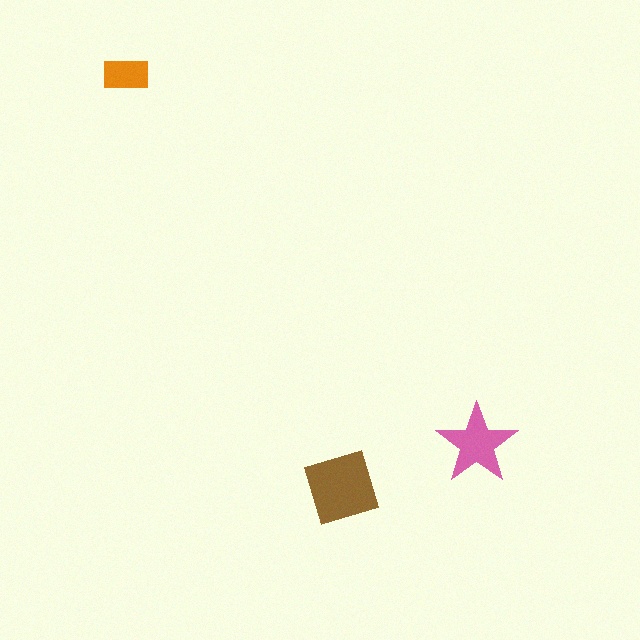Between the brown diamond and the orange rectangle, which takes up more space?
The brown diamond.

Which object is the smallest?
The orange rectangle.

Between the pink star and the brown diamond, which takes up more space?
The brown diamond.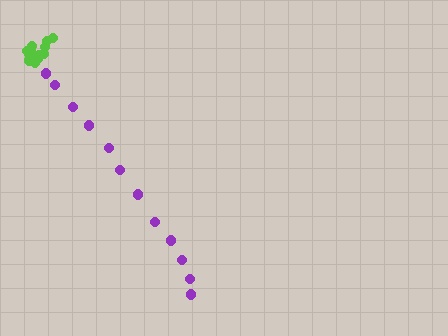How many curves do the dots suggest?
There are 2 distinct paths.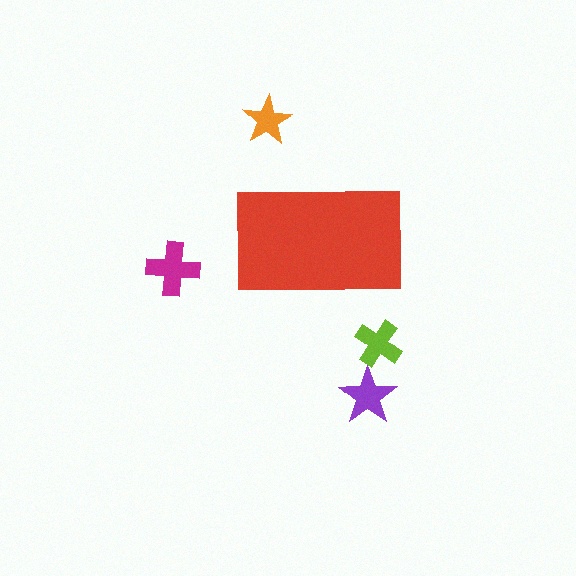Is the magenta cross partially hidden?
No, the magenta cross is fully visible.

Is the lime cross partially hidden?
No, the lime cross is fully visible.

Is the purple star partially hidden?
No, the purple star is fully visible.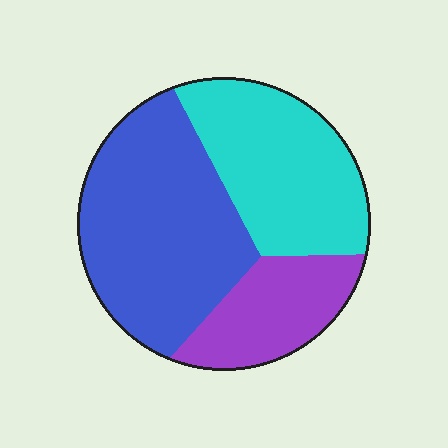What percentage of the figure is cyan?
Cyan takes up between a quarter and a half of the figure.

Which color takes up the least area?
Purple, at roughly 20%.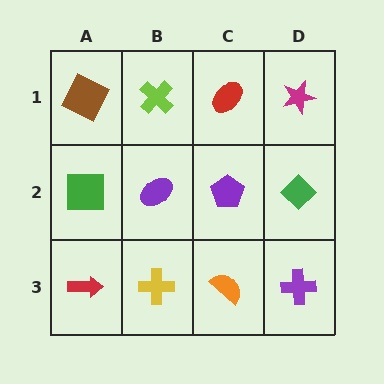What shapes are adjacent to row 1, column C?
A purple pentagon (row 2, column C), a lime cross (row 1, column B), a magenta star (row 1, column D).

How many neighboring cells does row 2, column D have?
3.